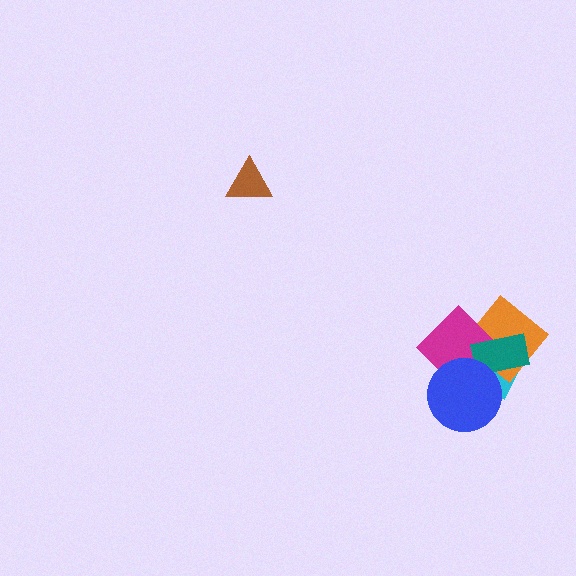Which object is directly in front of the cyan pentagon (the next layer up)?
The orange diamond is directly in front of the cyan pentagon.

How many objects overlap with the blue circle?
3 objects overlap with the blue circle.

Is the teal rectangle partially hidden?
Yes, it is partially covered by another shape.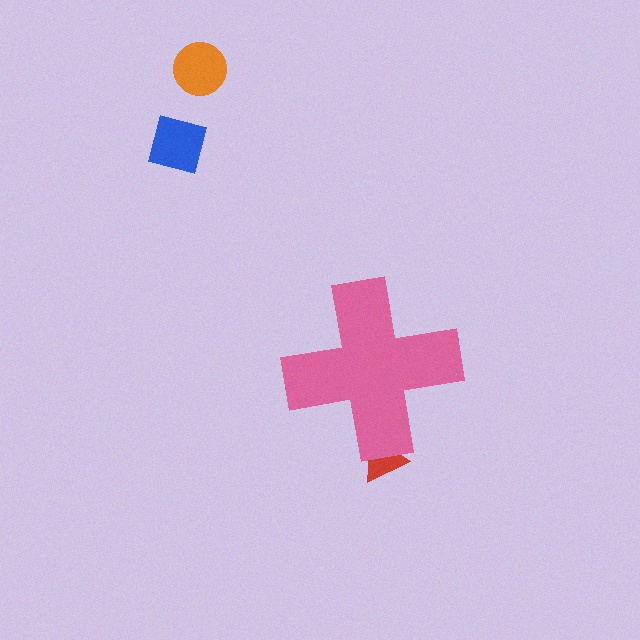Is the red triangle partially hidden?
Yes, the red triangle is partially hidden behind the pink cross.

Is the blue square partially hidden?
No, the blue square is fully visible.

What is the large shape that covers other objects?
A pink cross.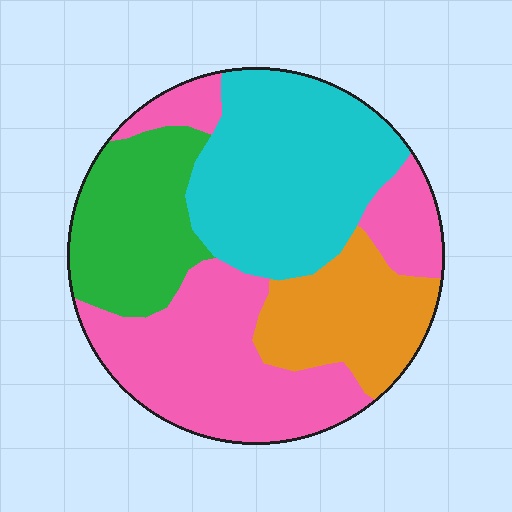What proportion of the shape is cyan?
Cyan takes up about one third (1/3) of the shape.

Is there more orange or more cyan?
Cyan.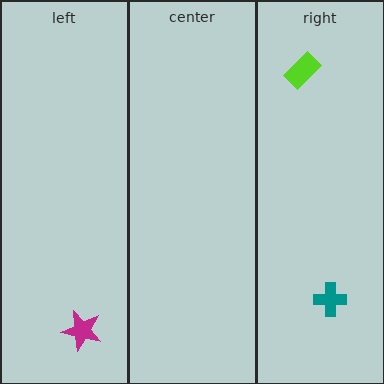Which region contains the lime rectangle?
The right region.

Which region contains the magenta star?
The left region.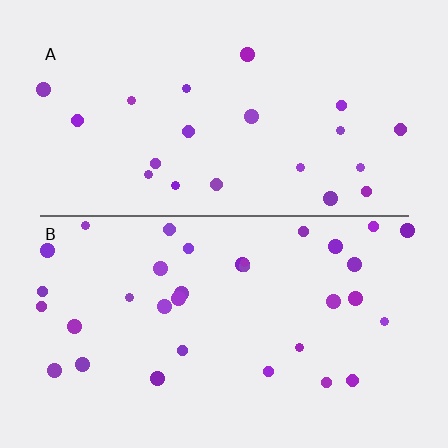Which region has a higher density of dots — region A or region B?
B (the bottom).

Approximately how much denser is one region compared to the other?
Approximately 1.6× — region B over region A.